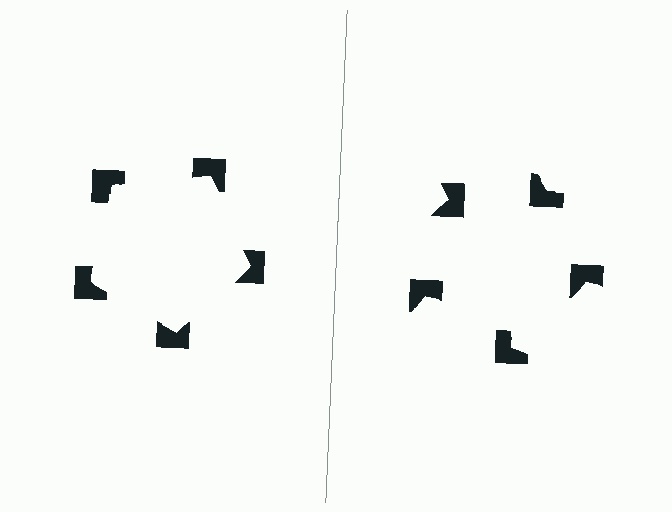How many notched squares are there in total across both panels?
10 — 5 on each side.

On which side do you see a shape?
An illusory pentagon appears on the left side. On the right side the wedge cuts are rotated, so no coherent shape forms.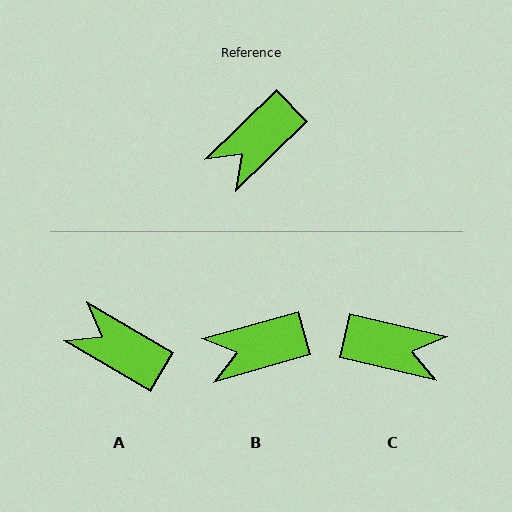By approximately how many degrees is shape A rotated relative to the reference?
Approximately 75 degrees clockwise.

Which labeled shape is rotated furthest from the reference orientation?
C, about 122 degrees away.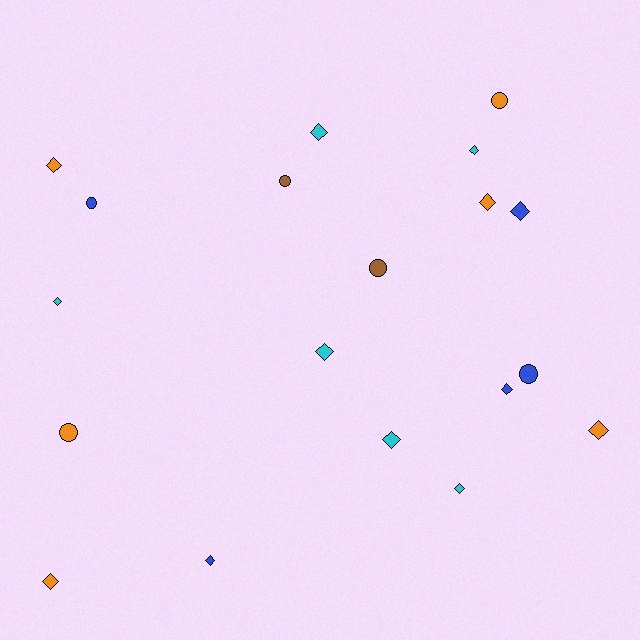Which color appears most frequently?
Orange, with 6 objects.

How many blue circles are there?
There are 2 blue circles.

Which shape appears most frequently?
Diamond, with 13 objects.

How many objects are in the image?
There are 19 objects.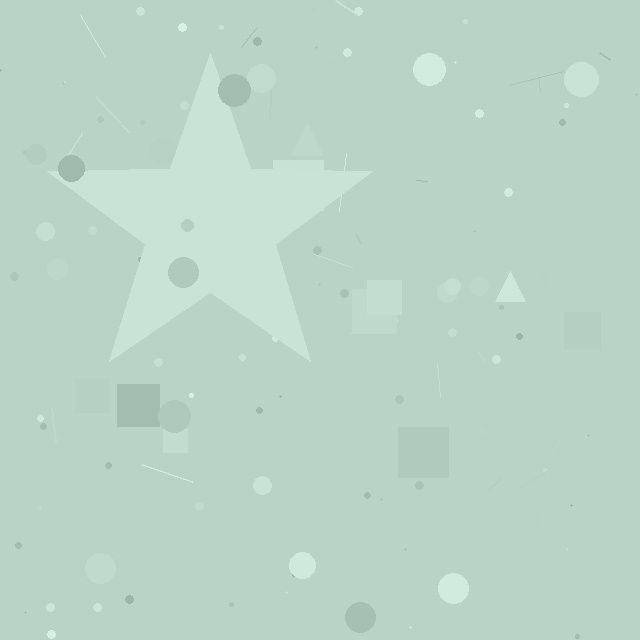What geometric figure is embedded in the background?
A star is embedded in the background.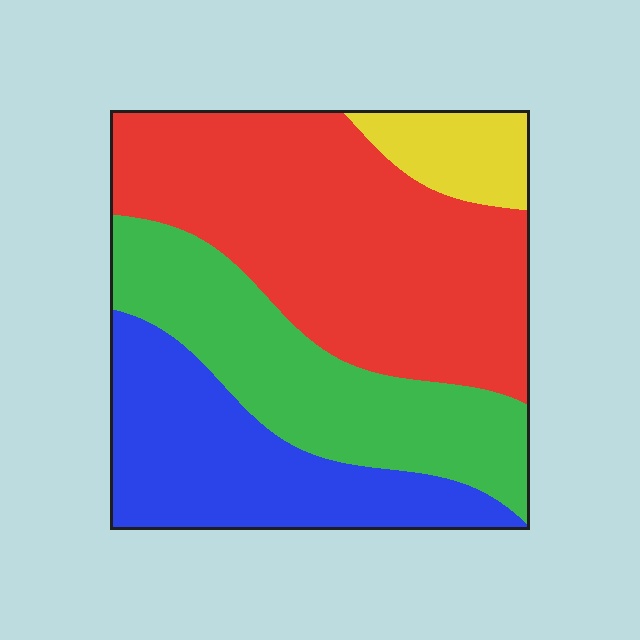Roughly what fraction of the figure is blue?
Blue takes up about one quarter (1/4) of the figure.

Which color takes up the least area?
Yellow, at roughly 5%.